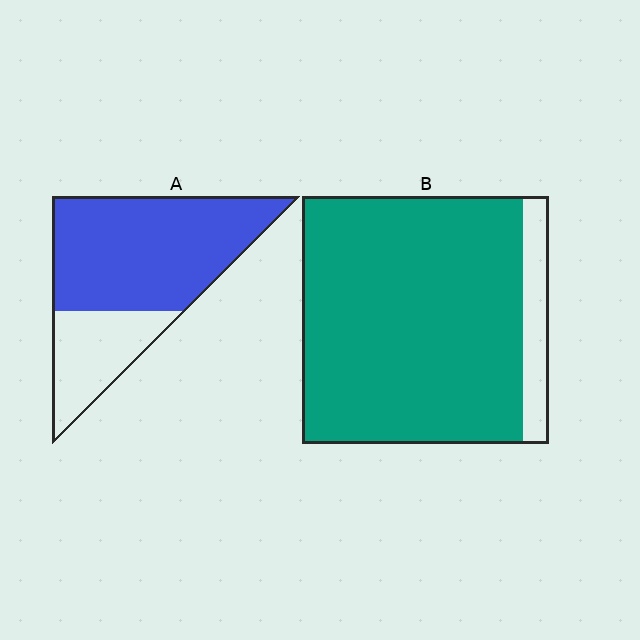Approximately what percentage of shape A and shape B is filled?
A is approximately 70% and B is approximately 90%.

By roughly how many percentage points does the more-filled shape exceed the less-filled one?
By roughly 20 percentage points (B over A).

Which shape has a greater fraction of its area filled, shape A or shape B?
Shape B.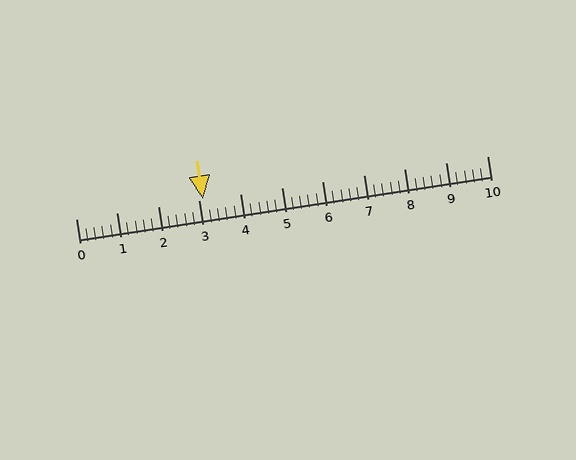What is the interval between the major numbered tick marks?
The major tick marks are spaced 1 units apart.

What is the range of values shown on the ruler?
The ruler shows values from 0 to 10.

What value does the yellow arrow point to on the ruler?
The yellow arrow points to approximately 3.1.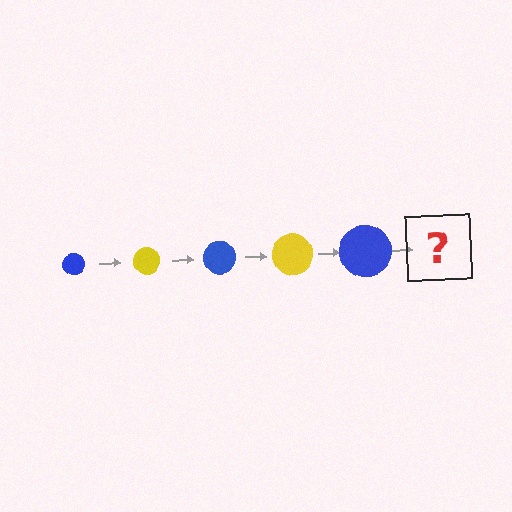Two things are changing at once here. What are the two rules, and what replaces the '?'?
The two rules are that the circle grows larger each step and the color cycles through blue and yellow. The '?' should be a yellow circle, larger than the previous one.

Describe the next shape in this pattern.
It should be a yellow circle, larger than the previous one.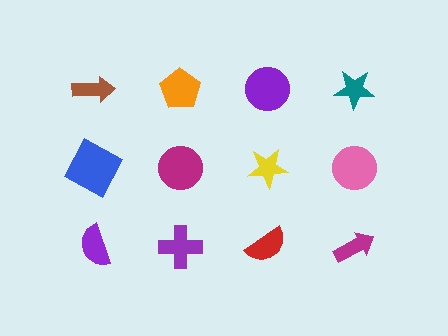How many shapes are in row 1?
4 shapes.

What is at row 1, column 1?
A brown arrow.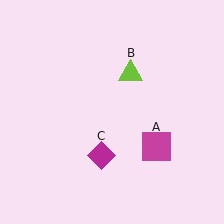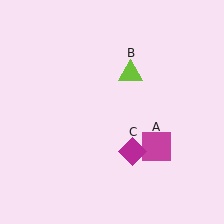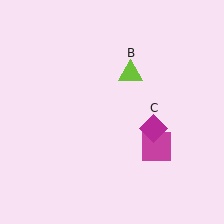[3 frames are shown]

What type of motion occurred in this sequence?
The magenta diamond (object C) rotated counterclockwise around the center of the scene.